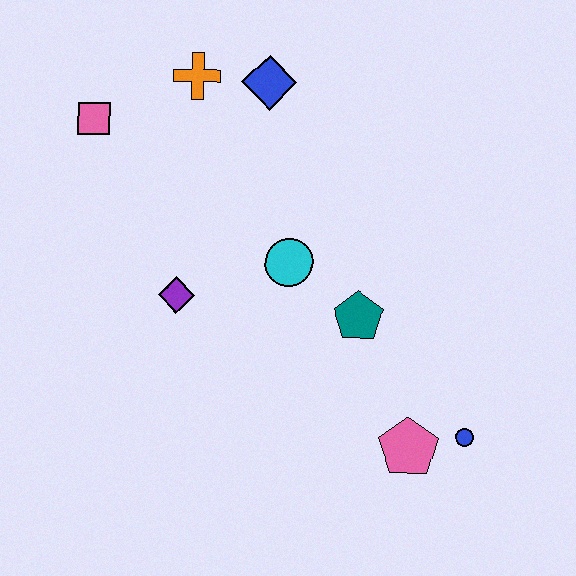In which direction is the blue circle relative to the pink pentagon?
The blue circle is to the right of the pink pentagon.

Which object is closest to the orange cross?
The blue diamond is closest to the orange cross.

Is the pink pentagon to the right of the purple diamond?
Yes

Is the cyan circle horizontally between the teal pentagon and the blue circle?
No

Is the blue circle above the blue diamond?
No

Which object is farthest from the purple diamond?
The blue circle is farthest from the purple diamond.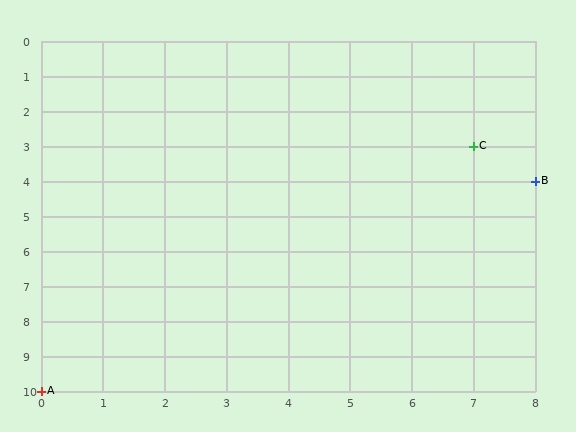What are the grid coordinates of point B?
Point B is at grid coordinates (8, 4).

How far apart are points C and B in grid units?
Points C and B are 1 column and 1 row apart (about 1.4 grid units diagonally).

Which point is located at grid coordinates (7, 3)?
Point C is at (7, 3).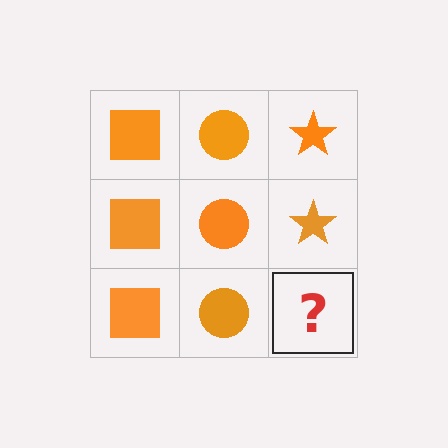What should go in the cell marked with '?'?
The missing cell should contain an orange star.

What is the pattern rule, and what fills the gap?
The rule is that each column has a consistent shape. The gap should be filled with an orange star.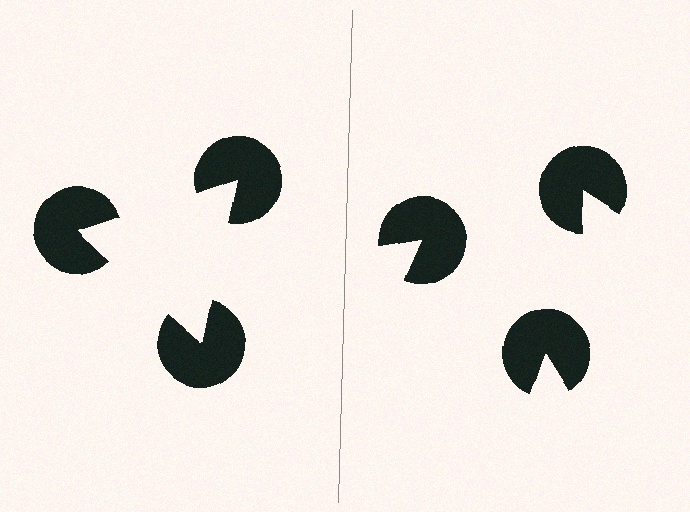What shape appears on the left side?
An illusory triangle.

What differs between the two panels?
The pac-man discs are positioned identically on both sides; only the wedge orientations differ. On the left they align to a triangle; on the right they are misaligned.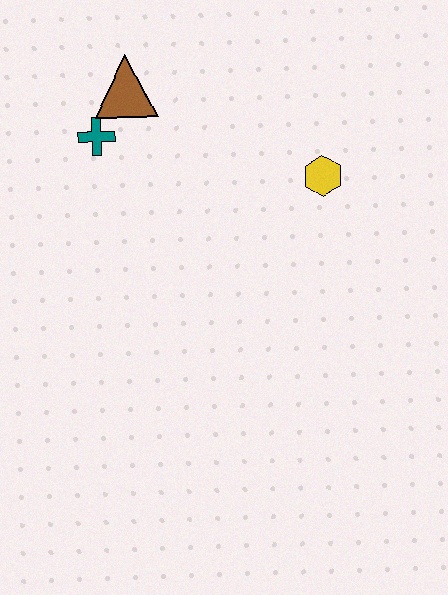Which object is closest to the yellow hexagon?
The brown triangle is closest to the yellow hexagon.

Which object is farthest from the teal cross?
The yellow hexagon is farthest from the teal cross.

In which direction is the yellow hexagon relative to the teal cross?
The yellow hexagon is to the right of the teal cross.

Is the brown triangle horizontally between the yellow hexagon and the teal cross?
Yes